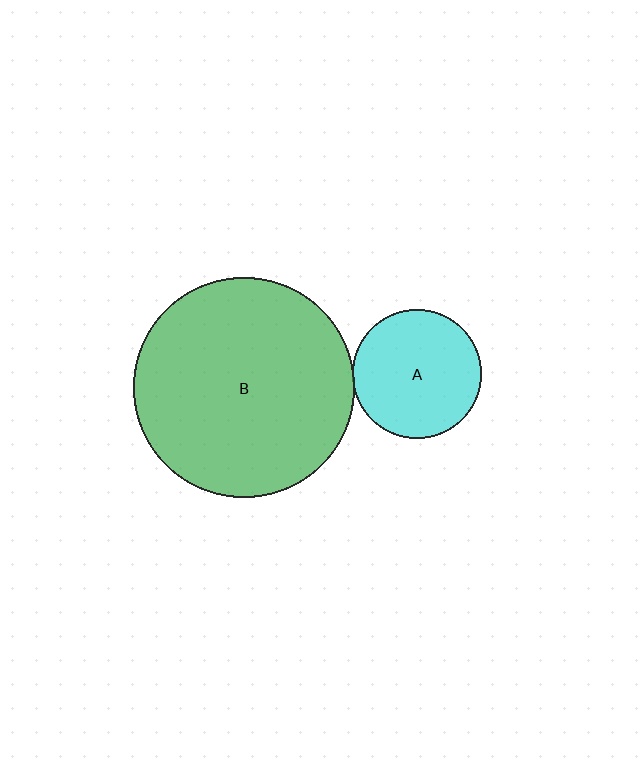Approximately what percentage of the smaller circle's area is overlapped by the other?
Approximately 5%.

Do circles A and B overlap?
Yes.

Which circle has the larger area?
Circle B (green).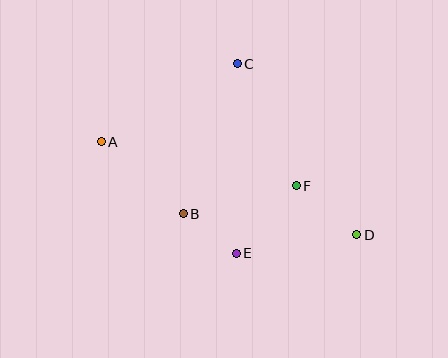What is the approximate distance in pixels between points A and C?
The distance between A and C is approximately 157 pixels.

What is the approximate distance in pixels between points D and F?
The distance between D and F is approximately 78 pixels.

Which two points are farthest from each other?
Points A and D are farthest from each other.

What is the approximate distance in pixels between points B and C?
The distance between B and C is approximately 160 pixels.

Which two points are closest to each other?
Points B and E are closest to each other.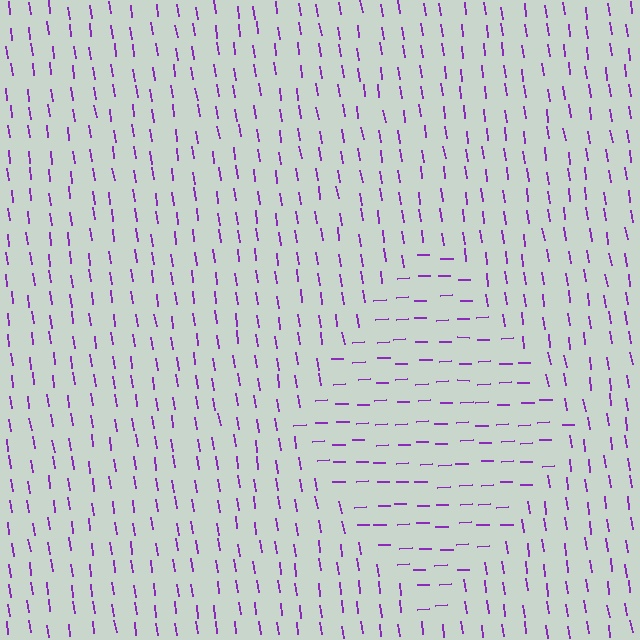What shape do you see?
I see a diamond.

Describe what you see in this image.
The image is filled with small purple line segments. A diamond region in the image has lines oriented differently from the surrounding lines, creating a visible texture boundary.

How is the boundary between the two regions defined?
The boundary is defined purely by a change in line orientation (approximately 84 degrees difference). All lines are the same color and thickness.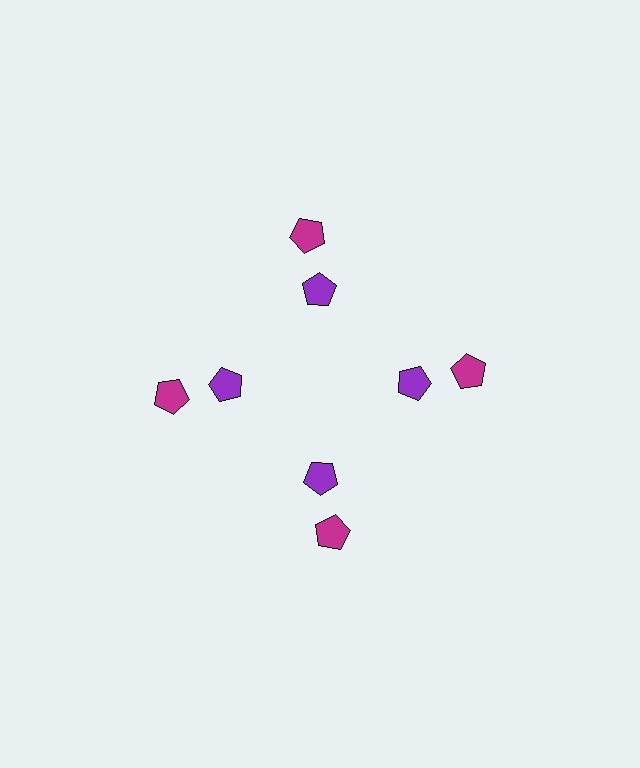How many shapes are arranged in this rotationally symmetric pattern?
There are 8 shapes, arranged in 4 groups of 2.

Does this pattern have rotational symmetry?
Yes, this pattern has 4-fold rotational symmetry. It looks the same after rotating 90 degrees around the center.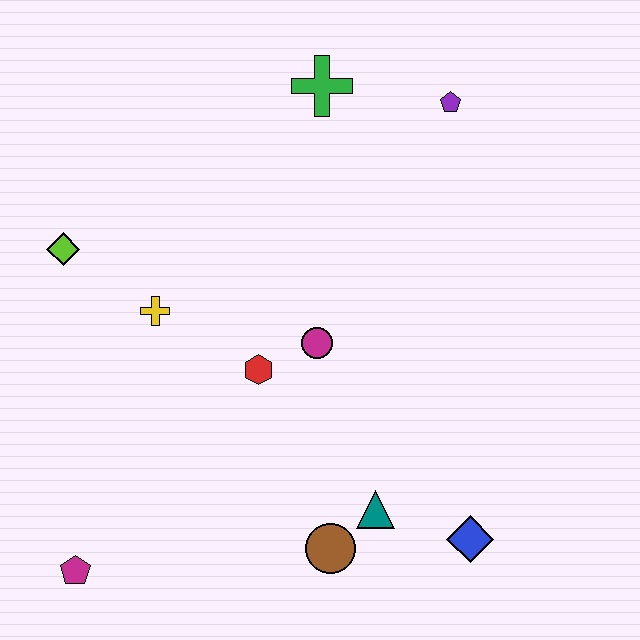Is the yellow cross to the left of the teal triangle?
Yes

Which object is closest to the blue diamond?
The teal triangle is closest to the blue diamond.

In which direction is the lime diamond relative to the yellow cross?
The lime diamond is to the left of the yellow cross.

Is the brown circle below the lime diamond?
Yes